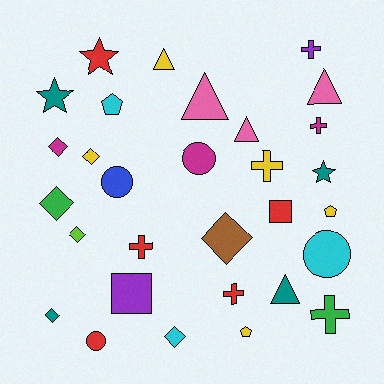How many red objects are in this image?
There are 5 red objects.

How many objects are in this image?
There are 30 objects.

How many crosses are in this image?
There are 6 crosses.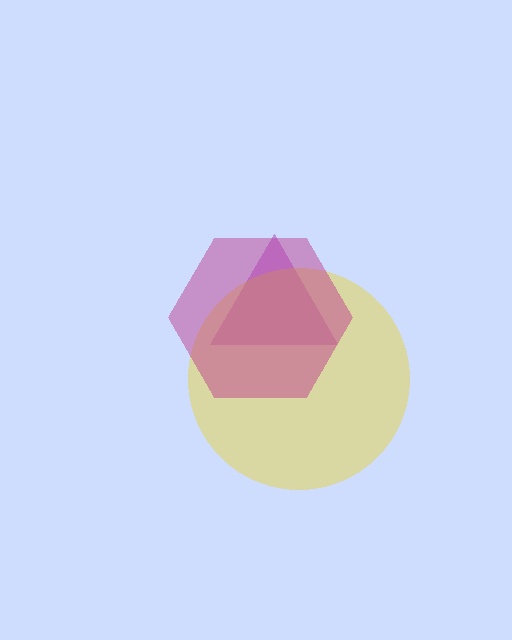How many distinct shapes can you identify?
There are 3 distinct shapes: a purple triangle, a yellow circle, a magenta hexagon.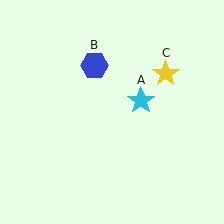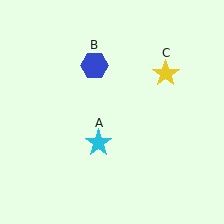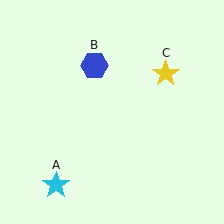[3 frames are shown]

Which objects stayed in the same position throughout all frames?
Blue hexagon (object B) and yellow star (object C) remained stationary.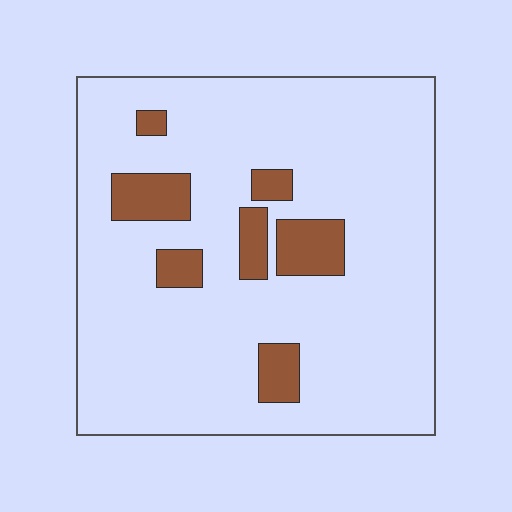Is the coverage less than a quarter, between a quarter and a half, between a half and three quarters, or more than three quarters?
Less than a quarter.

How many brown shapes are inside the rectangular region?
7.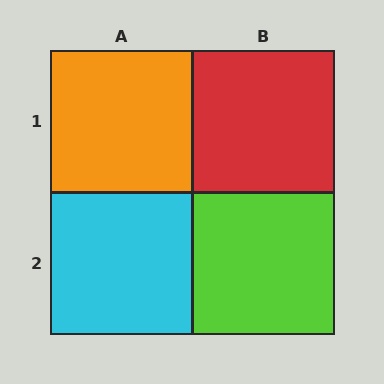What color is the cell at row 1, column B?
Red.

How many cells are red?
1 cell is red.